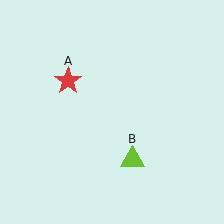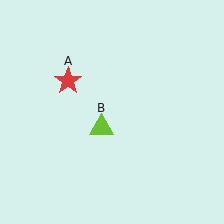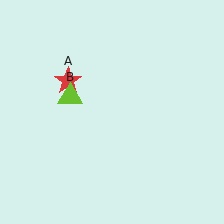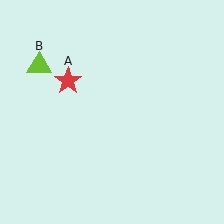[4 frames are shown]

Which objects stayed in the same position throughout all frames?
Red star (object A) remained stationary.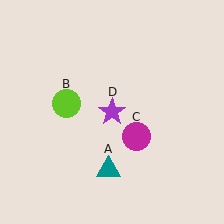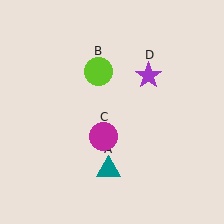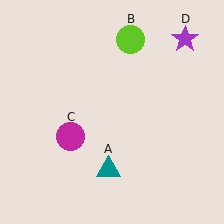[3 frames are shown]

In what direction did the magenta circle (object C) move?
The magenta circle (object C) moved left.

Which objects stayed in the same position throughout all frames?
Teal triangle (object A) remained stationary.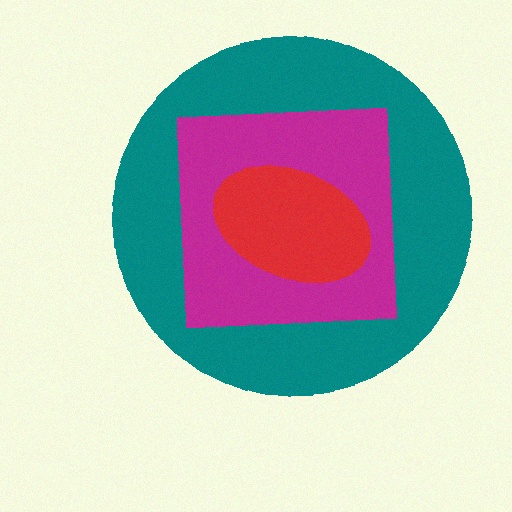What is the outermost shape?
The teal circle.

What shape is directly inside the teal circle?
The magenta square.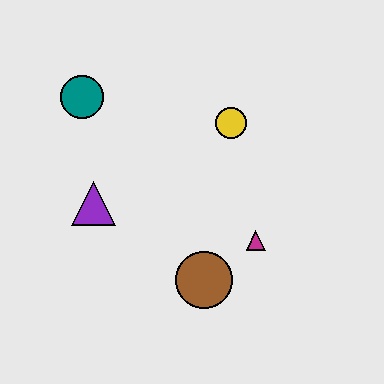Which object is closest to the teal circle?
The purple triangle is closest to the teal circle.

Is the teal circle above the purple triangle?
Yes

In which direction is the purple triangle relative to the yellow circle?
The purple triangle is to the left of the yellow circle.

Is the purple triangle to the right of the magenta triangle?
No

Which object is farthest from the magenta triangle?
The teal circle is farthest from the magenta triangle.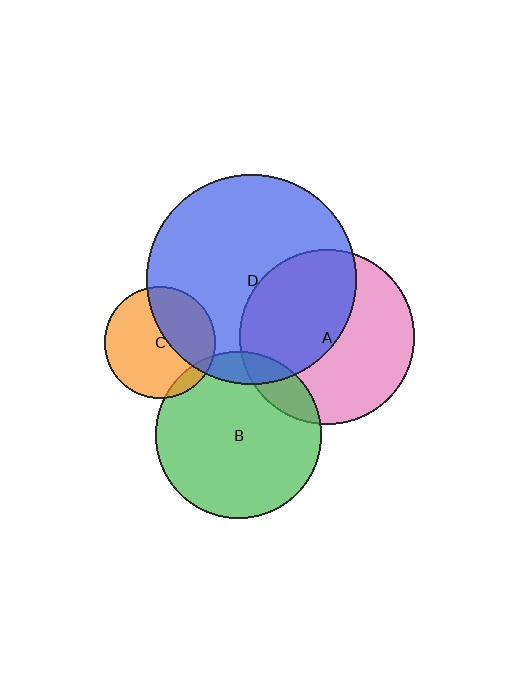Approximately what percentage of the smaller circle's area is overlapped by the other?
Approximately 40%.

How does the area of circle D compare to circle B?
Approximately 1.6 times.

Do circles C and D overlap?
Yes.